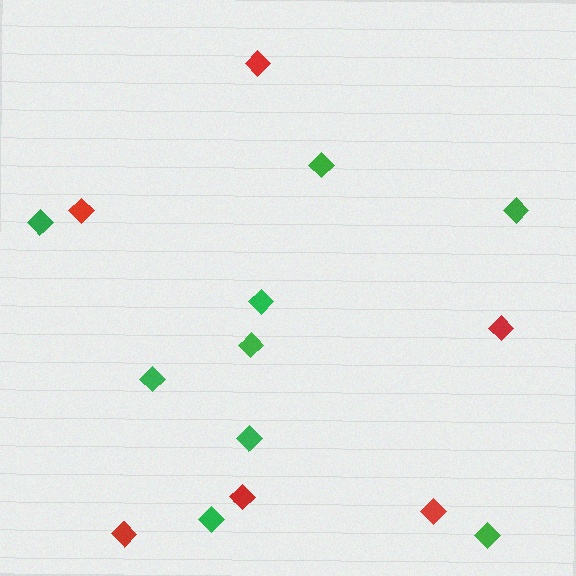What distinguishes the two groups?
There are 2 groups: one group of green diamonds (9) and one group of red diamonds (6).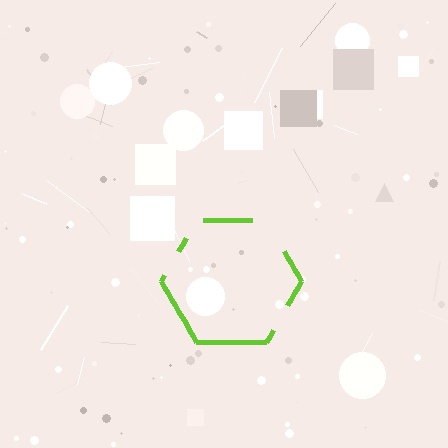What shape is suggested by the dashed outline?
The dashed outline suggests a hexagon.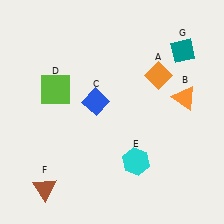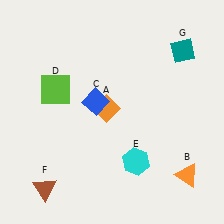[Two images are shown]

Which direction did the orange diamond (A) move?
The orange diamond (A) moved left.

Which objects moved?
The objects that moved are: the orange diamond (A), the orange triangle (B).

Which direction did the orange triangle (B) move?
The orange triangle (B) moved down.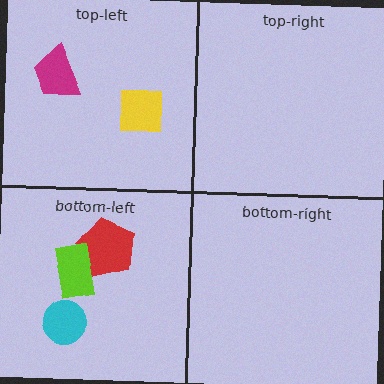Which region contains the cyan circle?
The bottom-left region.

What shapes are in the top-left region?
The yellow square, the magenta trapezoid.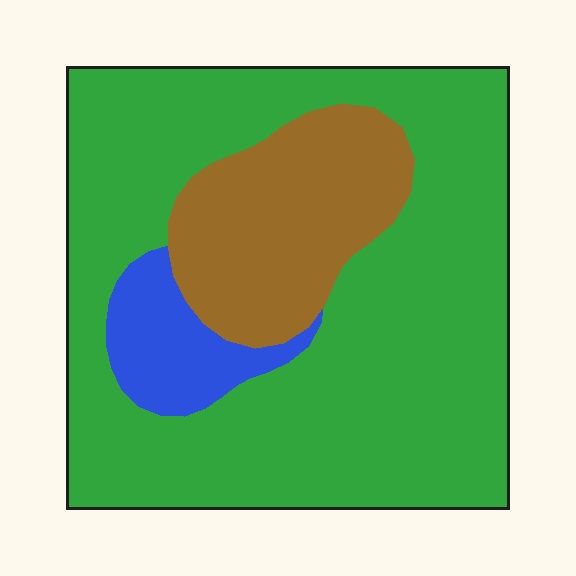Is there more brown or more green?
Green.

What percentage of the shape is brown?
Brown takes up about one fifth (1/5) of the shape.